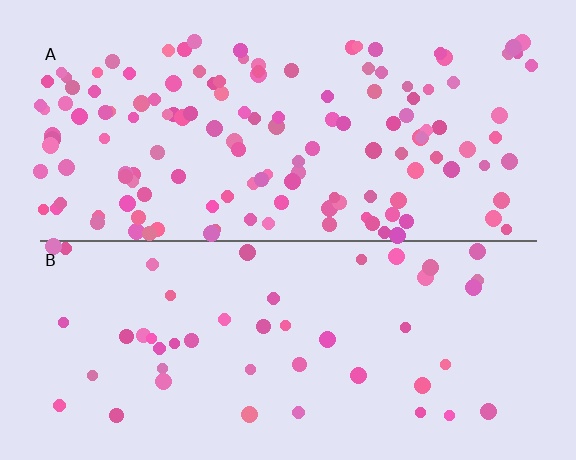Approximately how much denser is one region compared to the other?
Approximately 2.9× — region A over region B.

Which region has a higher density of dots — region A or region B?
A (the top).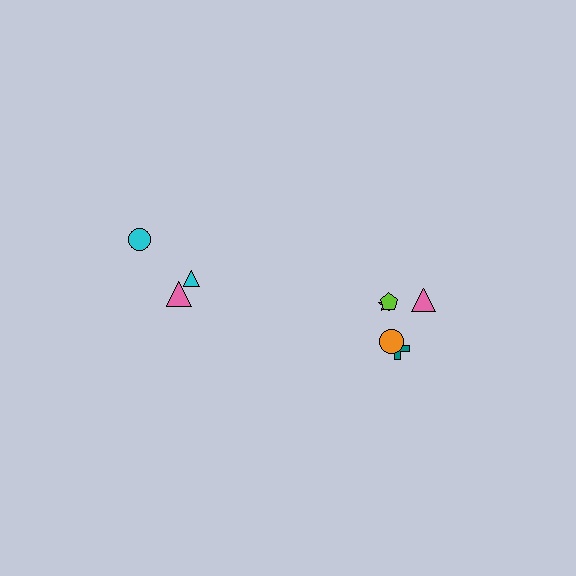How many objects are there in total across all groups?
There are 8 objects.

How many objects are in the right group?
There are 5 objects.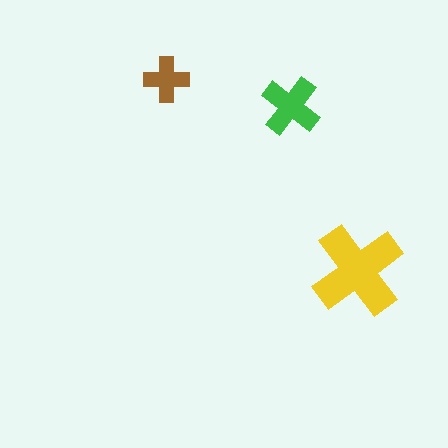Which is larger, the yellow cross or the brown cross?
The yellow one.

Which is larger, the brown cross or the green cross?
The green one.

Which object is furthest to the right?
The yellow cross is rightmost.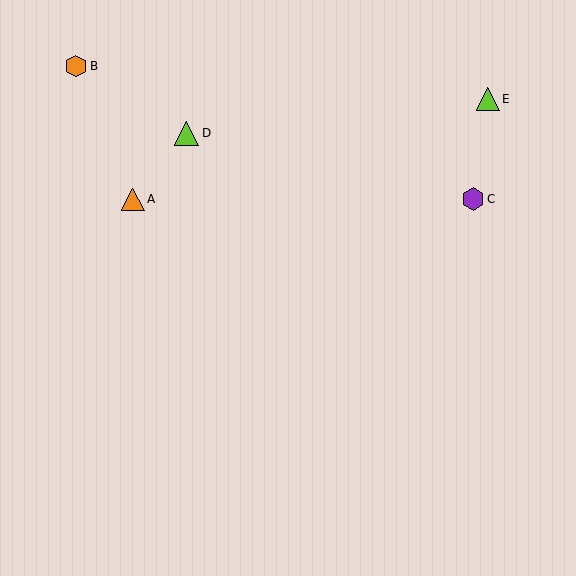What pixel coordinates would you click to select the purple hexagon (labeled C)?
Click at (473, 199) to select the purple hexagon C.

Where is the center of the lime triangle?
The center of the lime triangle is at (186, 133).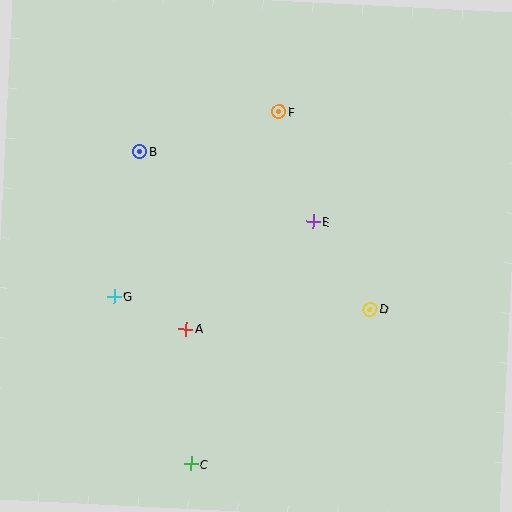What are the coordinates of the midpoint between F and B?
The midpoint between F and B is at (209, 132).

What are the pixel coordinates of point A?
Point A is at (186, 329).